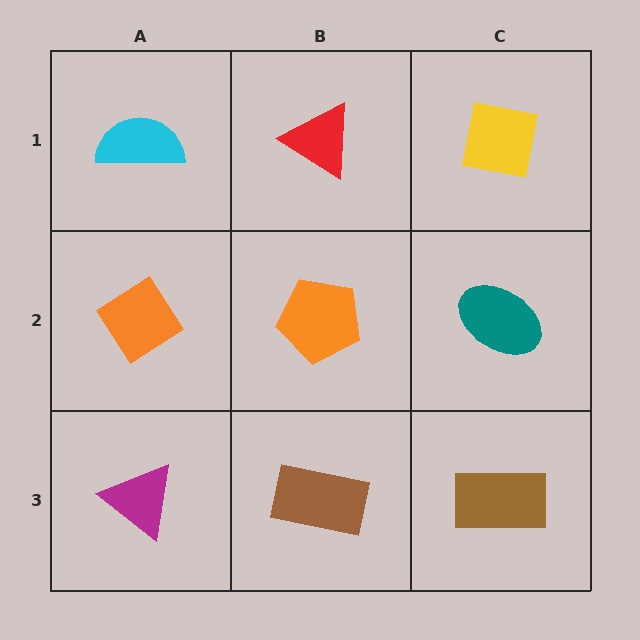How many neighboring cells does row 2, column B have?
4.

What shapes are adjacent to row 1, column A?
An orange diamond (row 2, column A), a red triangle (row 1, column B).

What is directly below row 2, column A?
A magenta triangle.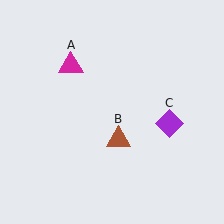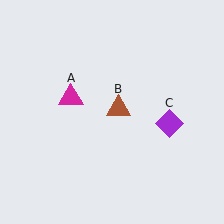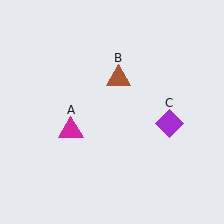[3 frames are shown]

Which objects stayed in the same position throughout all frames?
Purple diamond (object C) remained stationary.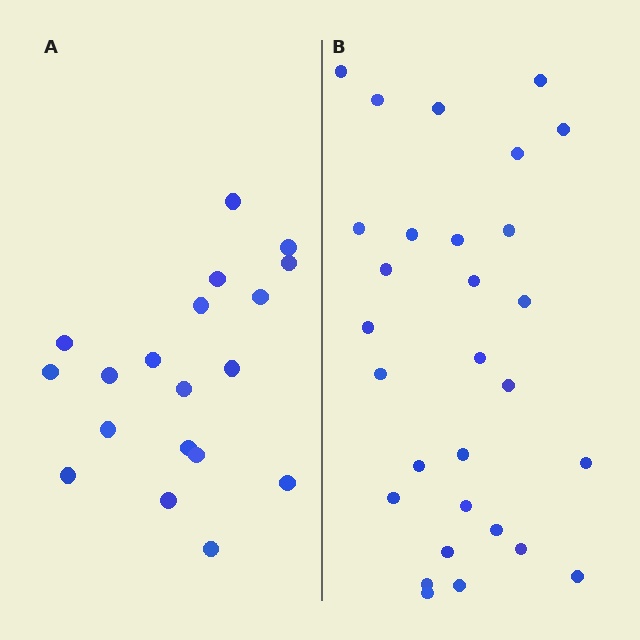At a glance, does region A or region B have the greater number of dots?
Region B (the right region) has more dots.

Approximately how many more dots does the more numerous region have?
Region B has roughly 10 or so more dots than region A.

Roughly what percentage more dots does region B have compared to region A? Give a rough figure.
About 55% more.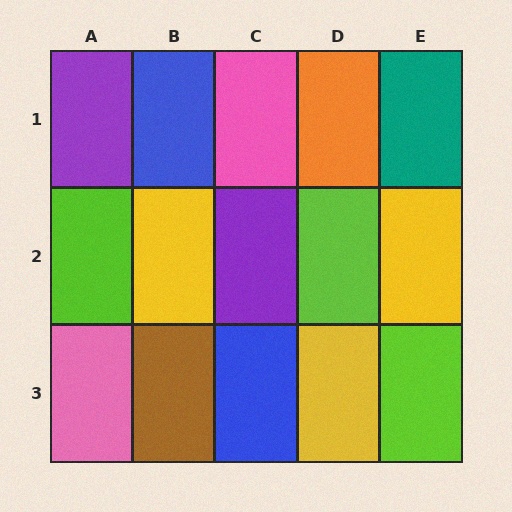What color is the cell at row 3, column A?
Pink.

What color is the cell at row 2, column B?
Yellow.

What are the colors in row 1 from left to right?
Purple, blue, pink, orange, teal.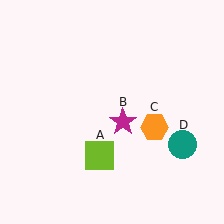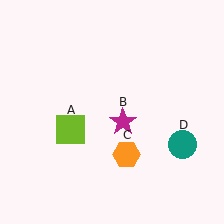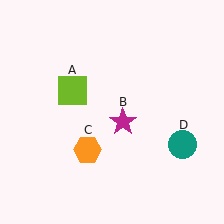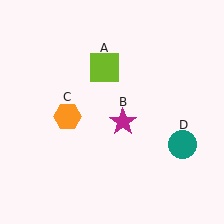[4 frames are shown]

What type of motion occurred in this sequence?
The lime square (object A), orange hexagon (object C) rotated clockwise around the center of the scene.